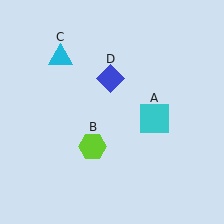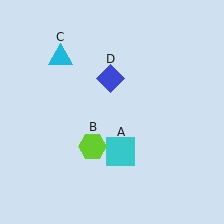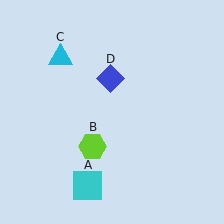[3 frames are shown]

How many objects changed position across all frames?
1 object changed position: cyan square (object A).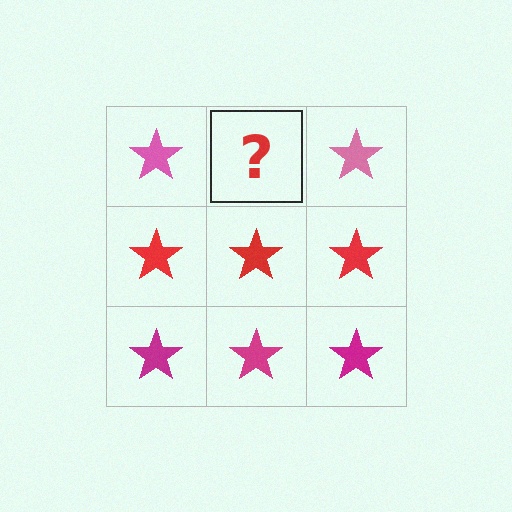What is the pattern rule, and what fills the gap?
The rule is that each row has a consistent color. The gap should be filled with a pink star.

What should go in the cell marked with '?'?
The missing cell should contain a pink star.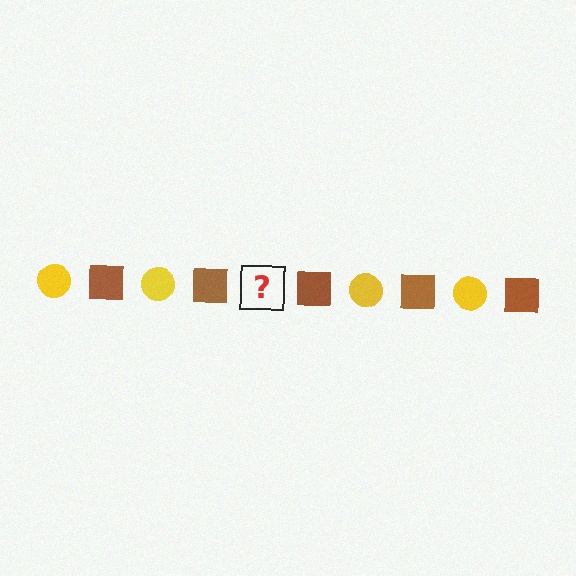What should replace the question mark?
The question mark should be replaced with a yellow circle.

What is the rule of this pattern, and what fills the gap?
The rule is that the pattern alternates between yellow circle and brown square. The gap should be filled with a yellow circle.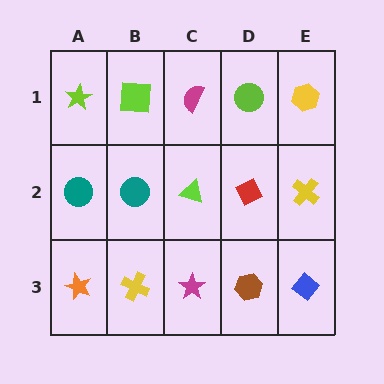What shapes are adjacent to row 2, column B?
A lime square (row 1, column B), a yellow cross (row 3, column B), a teal circle (row 2, column A), a lime triangle (row 2, column C).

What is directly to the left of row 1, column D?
A magenta semicircle.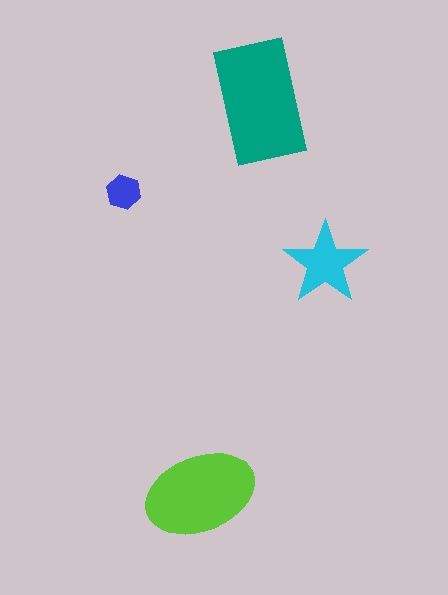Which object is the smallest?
The blue hexagon.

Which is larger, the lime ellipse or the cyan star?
The lime ellipse.